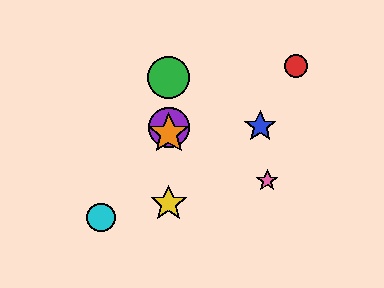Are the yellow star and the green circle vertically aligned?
Yes, both are at x≈169.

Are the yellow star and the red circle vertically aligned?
No, the yellow star is at x≈169 and the red circle is at x≈296.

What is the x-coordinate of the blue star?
The blue star is at x≈260.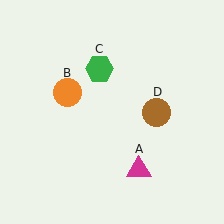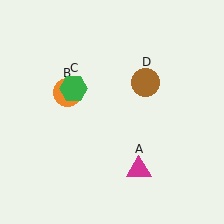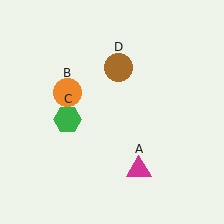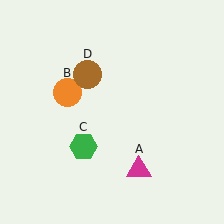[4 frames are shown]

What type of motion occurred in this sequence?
The green hexagon (object C), brown circle (object D) rotated counterclockwise around the center of the scene.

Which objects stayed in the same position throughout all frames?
Magenta triangle (object A) and orange circle (object B) remained stationary.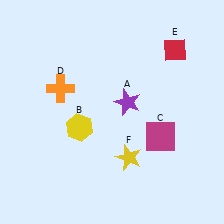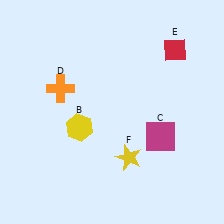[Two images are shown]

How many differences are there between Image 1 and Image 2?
There is 1 difference between the two images.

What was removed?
The purple star (A) was removed in Image 2.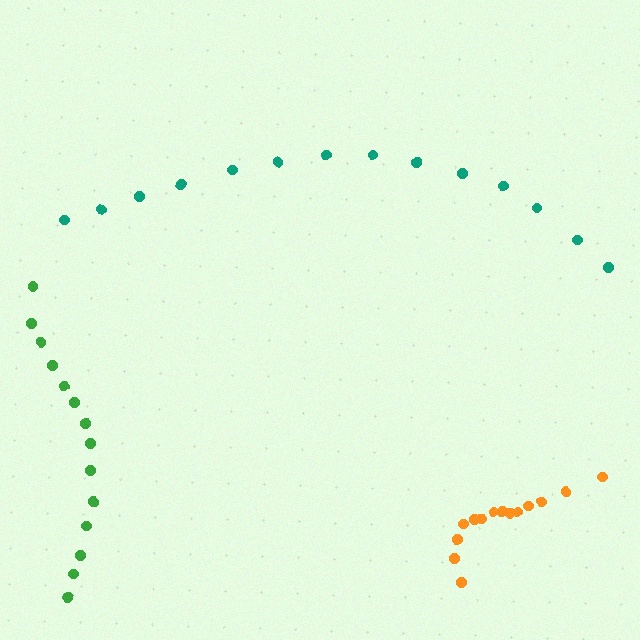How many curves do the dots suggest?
There are 3 distinct paths.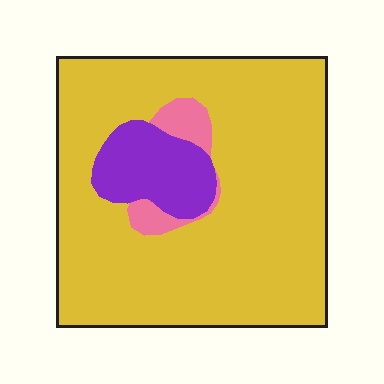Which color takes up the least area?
Pink, at roughly 5%.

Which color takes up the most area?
Yellow, at roughly 85%.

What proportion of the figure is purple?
Purple covers around 10% of the figure.